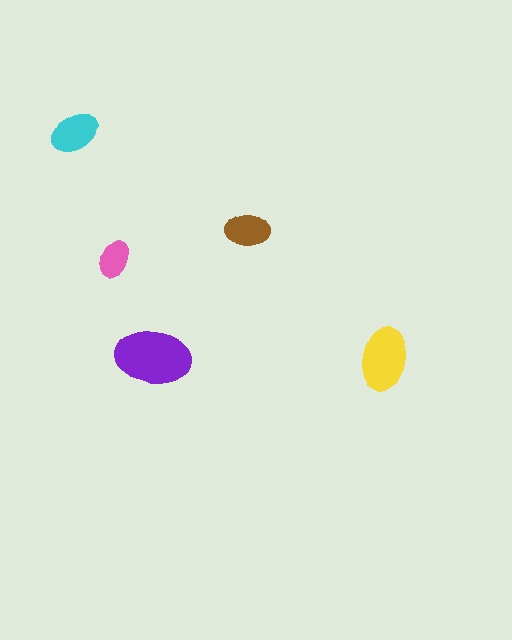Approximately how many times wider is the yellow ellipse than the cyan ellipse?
About 1.5 times wider.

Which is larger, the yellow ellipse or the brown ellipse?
The yellow one.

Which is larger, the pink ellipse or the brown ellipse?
The brown one.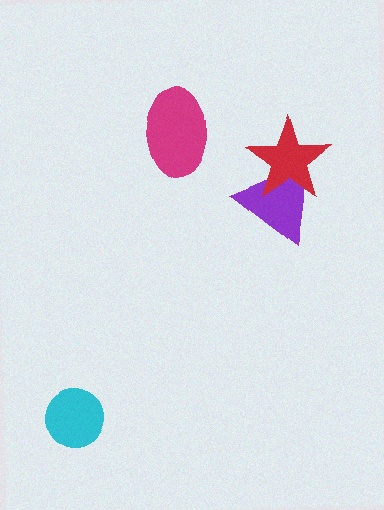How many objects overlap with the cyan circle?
0 objects overlap with the cyan circle.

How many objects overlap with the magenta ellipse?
0 objects overlap with the magenta ellipse.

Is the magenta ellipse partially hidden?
No, no other shape covers it.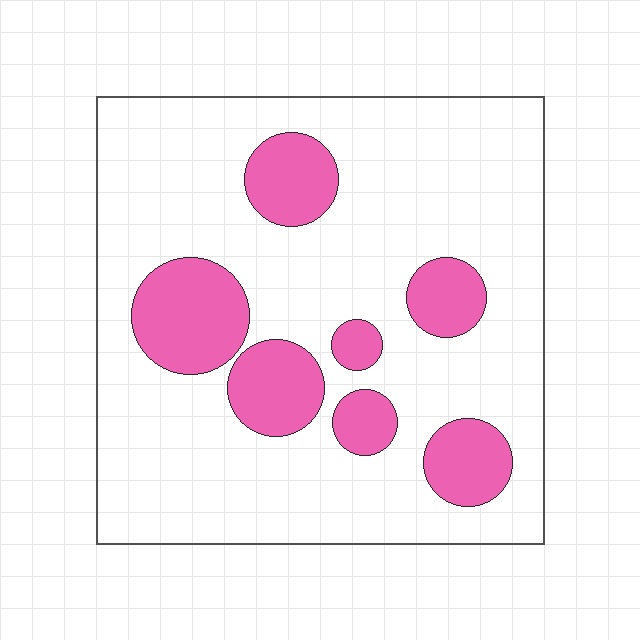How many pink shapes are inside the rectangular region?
7.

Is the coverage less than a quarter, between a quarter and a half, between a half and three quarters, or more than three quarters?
Less than a quarter.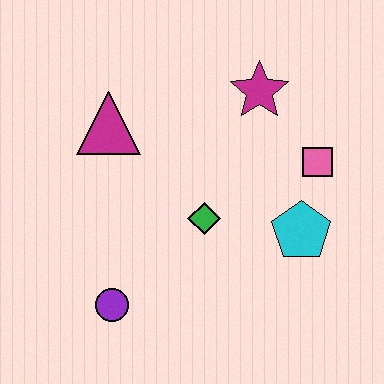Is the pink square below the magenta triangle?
Yes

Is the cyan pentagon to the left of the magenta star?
No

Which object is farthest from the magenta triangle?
The cyan pentagon is farthest from the magenta triangle.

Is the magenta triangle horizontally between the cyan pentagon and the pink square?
No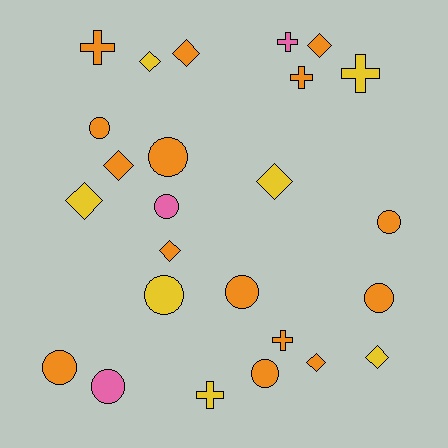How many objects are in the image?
There are 25 objects.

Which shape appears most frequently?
Circle, with 10 objects.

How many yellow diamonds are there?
There are 4 yellow diamonds.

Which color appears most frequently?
Orange, with 15 objects.